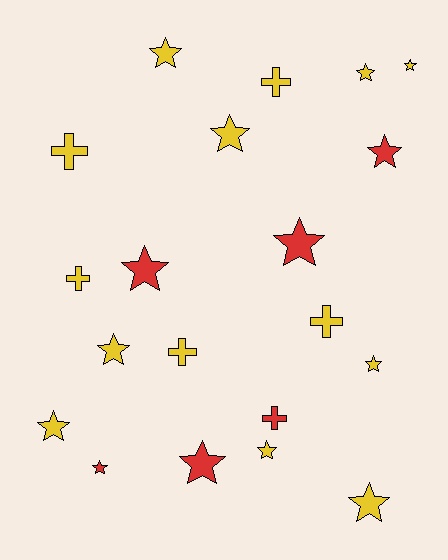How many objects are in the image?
There are 20 objects.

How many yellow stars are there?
There are 9 yellow stars.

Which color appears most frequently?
Yellow, with 14 objects.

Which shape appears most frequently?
Star, with 14 objects.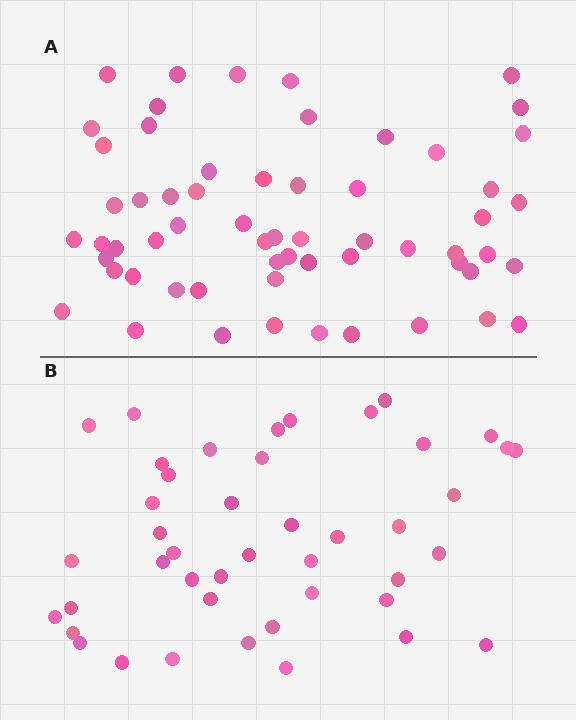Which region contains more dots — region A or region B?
Region A (the top region) has more dots.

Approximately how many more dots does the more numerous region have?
Region A has approximately 15 more dots than region B.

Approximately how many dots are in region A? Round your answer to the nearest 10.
About 60 dots.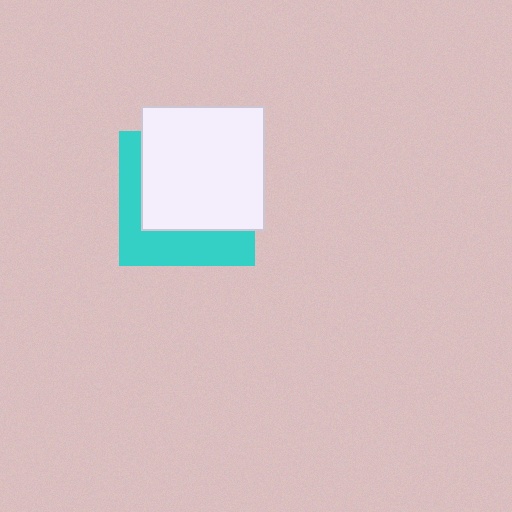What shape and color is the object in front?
The object in front is a white square.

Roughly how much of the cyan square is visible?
A small part of it is visible (roughly 37%).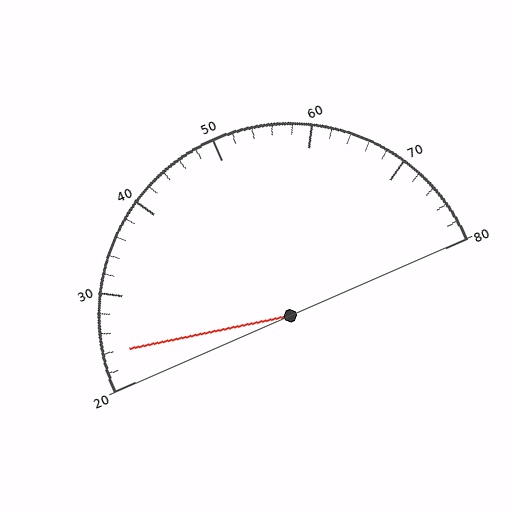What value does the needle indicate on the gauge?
The needle indicates approximately 24.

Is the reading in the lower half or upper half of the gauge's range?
The reading is in the lower half of the range (20 to 80).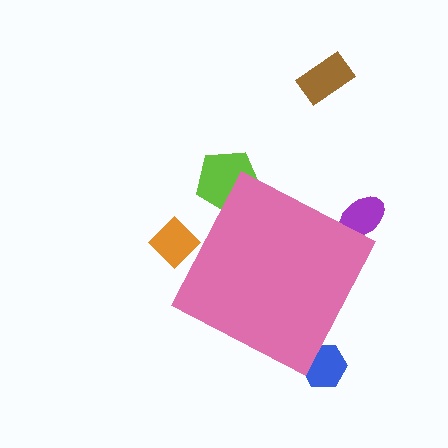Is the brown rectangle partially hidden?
No, the brown rectangle is fully visible.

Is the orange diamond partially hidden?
Yes, the orange diamond is partially hidden behind the pink diamond.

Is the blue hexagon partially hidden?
Yes, the blue hexagon is partially hidden behind the pink diamond.